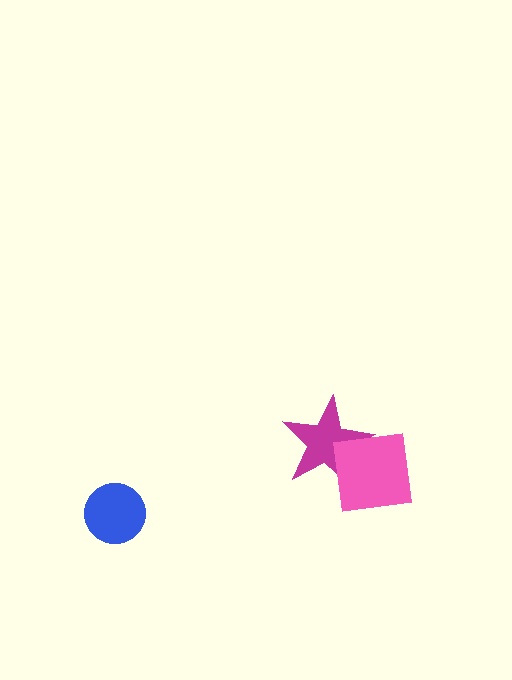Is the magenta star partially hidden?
Yes, it is partially covered by another shape.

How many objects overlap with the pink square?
1 object overlaps with the pink square.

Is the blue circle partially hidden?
No, no other shape covers it.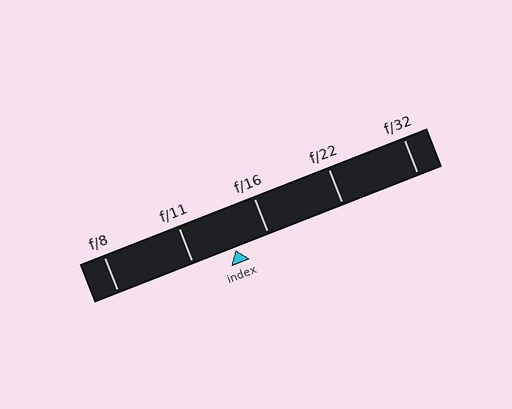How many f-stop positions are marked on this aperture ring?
There are 5 f-stop positions marked.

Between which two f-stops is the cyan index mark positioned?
The index mark is between f/11 and f/16.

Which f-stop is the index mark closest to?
The index mark is closest to f/16.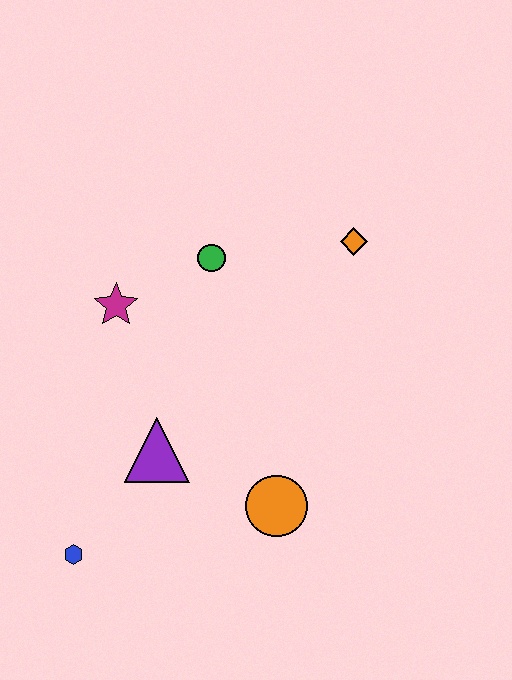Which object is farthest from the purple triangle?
The orange diamond is farthest from the purple triangle.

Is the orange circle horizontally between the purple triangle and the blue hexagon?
No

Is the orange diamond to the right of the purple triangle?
Yes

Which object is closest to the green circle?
The magenta star is closest to the green circle.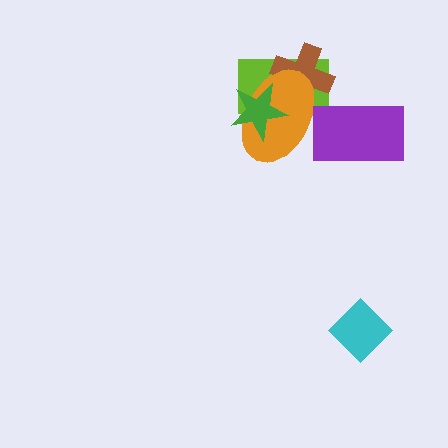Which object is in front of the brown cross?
The orange ellipse is in front of the brown cross.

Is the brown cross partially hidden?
Yes, it is partially covered by another shape.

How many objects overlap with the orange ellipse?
4 objects overlap with the orange ellipse.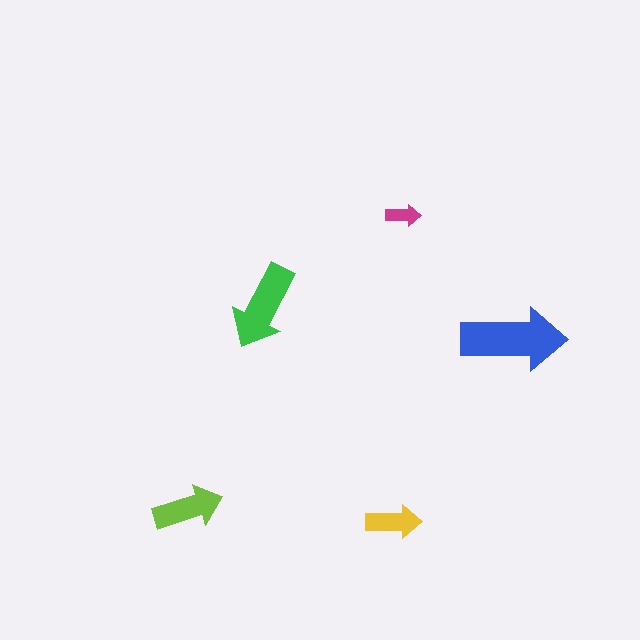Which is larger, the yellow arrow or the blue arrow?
The blue one.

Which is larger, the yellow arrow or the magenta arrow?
The yellow one.